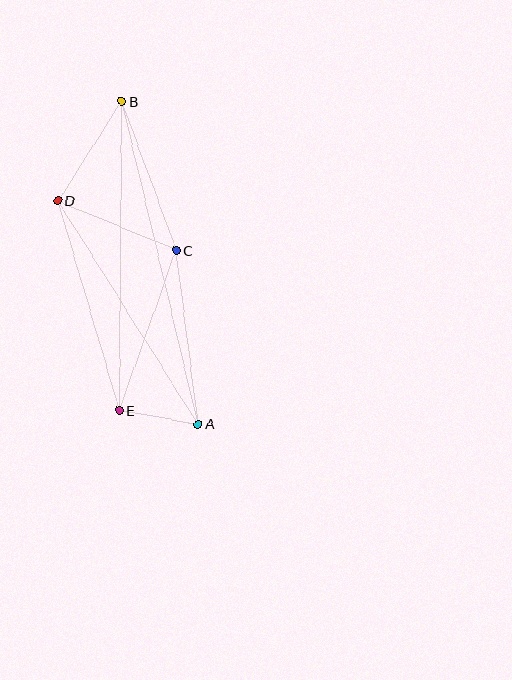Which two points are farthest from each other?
Points A and B are farthest from each other.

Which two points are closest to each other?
Points A and E are closest to each other.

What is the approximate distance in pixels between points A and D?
The distance between A and D is approximately 264 pixels.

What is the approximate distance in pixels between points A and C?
The distance between A and C is approximately 175 pixels.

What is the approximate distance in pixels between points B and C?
The distance between B and C is approximately 159 pixels.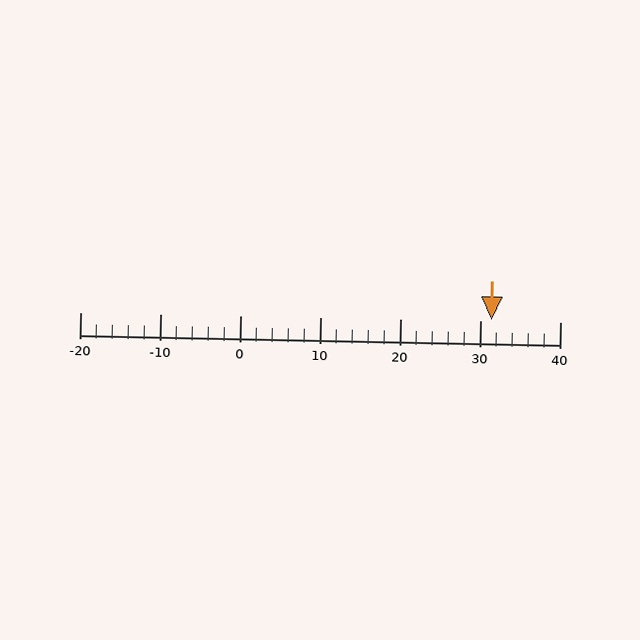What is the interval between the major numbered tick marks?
The major tick marks are spaced 10 units apart.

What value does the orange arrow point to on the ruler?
The orange arrow points to approximately 31.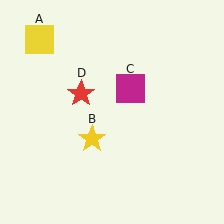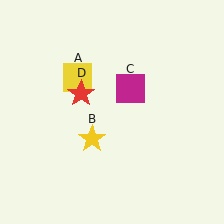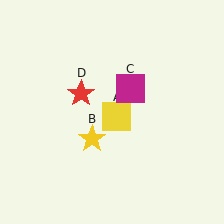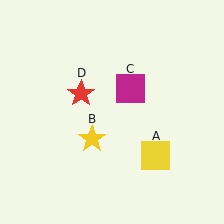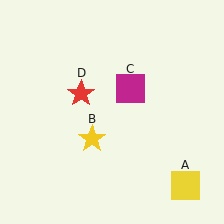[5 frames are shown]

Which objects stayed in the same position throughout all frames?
Yellow star (object B) and magenta square (object C) and red star (object D) remained stationary.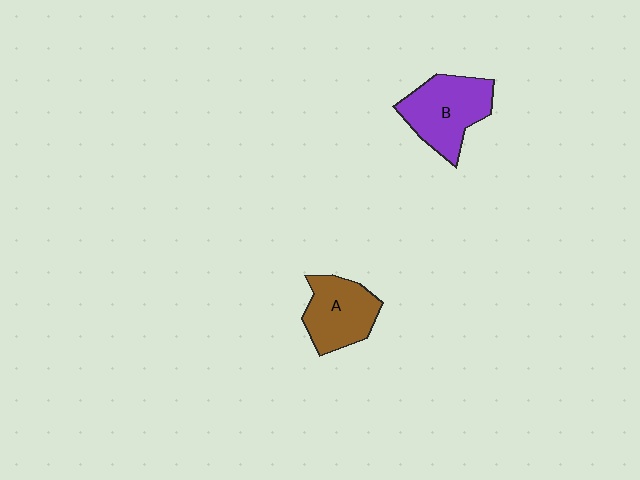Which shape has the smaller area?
Shape A (brown).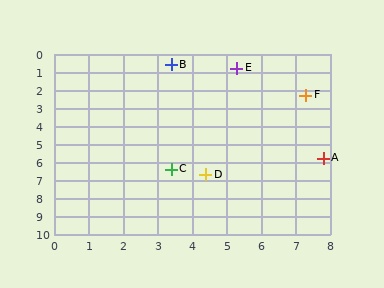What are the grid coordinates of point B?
Point B is at approximately (3.4, 0.6).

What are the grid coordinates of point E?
Point E is at approximately (5.3, 0.8).